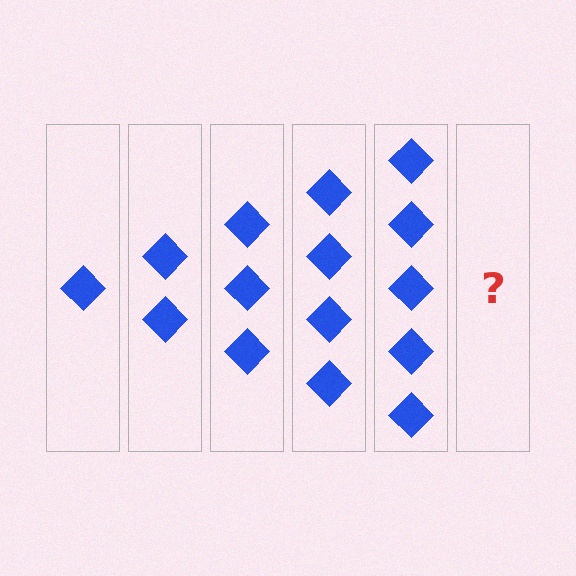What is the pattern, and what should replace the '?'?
The pattern is that each step adds one more diamond. The '?' should be 6 diamonds.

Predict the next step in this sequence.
The next step is 6 diamonds.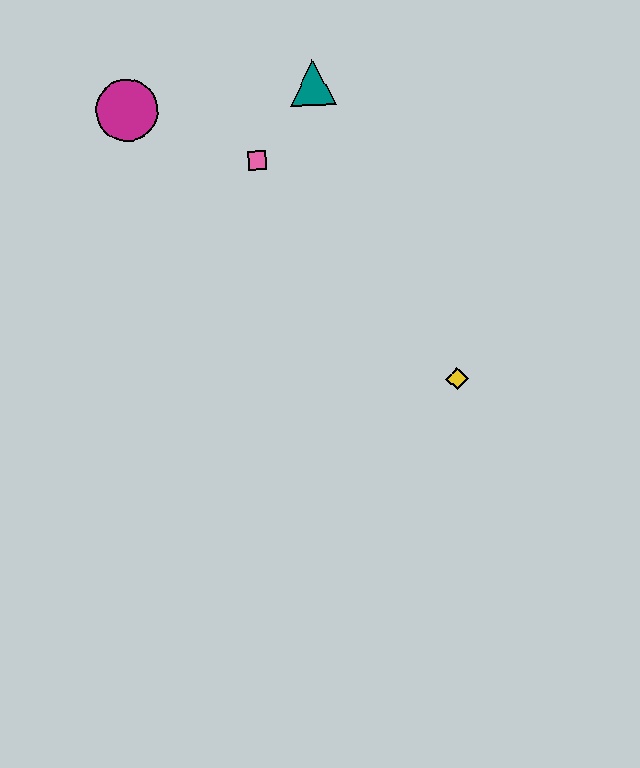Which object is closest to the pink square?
The teal triangle is closest to the pink square.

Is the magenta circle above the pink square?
Yes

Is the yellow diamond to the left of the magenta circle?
No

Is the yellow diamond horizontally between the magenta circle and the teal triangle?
No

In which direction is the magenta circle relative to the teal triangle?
The magenta circle is to the left of the teal triangle.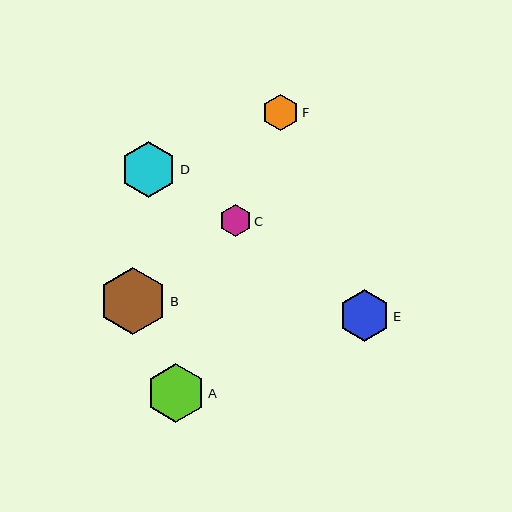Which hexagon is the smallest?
Hexagon C is the smallest with a size of approximately 32 pixels.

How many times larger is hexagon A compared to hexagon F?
Hexagon A is approximately 1.6 times the size of hexagon F.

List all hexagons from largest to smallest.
From largest to smallest: B, A, D, E, F, C.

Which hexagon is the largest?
Hexagon B is the largest with a size of approximately 67 pixels.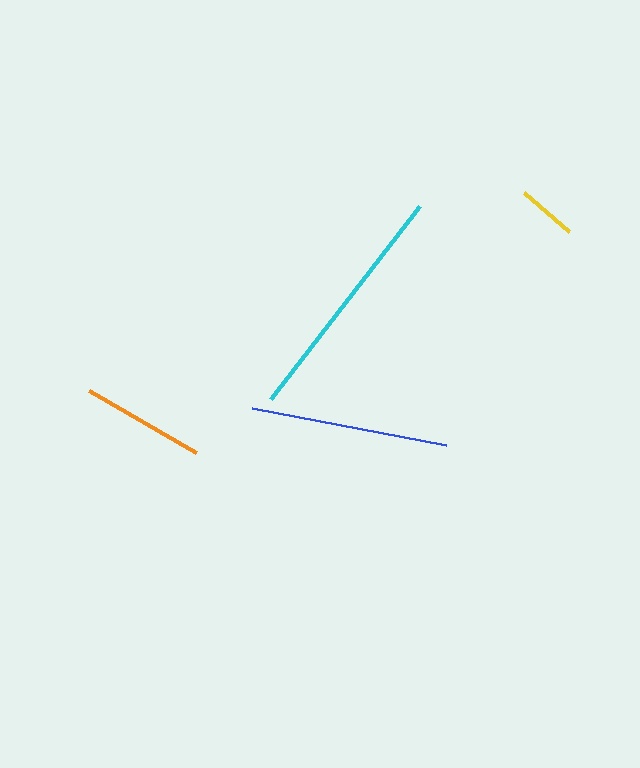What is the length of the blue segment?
The blue segment is approximately 198 pixels long.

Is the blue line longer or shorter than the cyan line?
The cyan line is longer than the blue line.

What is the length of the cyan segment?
The cyan segment is approximately 243 pixels long.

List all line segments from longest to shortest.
From longest to shortest: cyan, blue, orange, yellow.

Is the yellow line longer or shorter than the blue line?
The blue line is longer than the yellow line.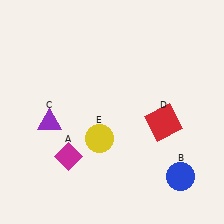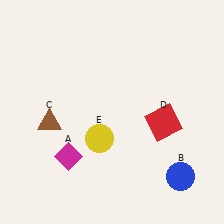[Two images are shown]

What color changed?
The triangle (C) changed from purple in Image 1 to brown in Image 2.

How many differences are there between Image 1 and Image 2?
There is 1 difference between the two images.